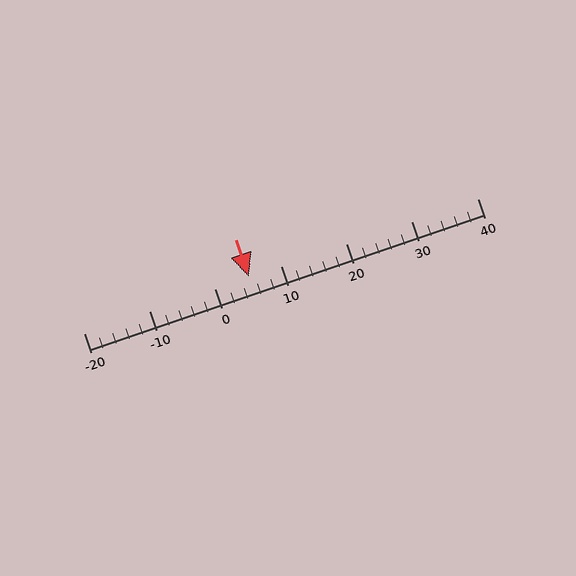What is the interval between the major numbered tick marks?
The major tick marks are spaced 10 units apart.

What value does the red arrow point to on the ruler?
The red arrow points to approximately 5.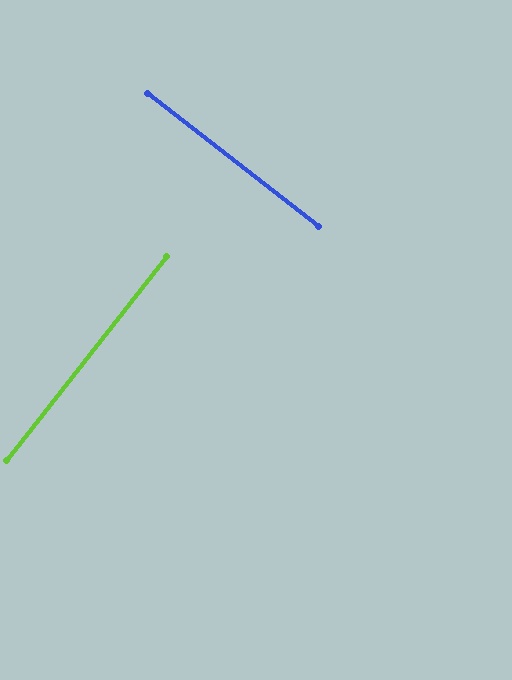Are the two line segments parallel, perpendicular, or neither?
Perpendicular — they meet at approximately 90°.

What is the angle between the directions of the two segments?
Approximately 90 degrees.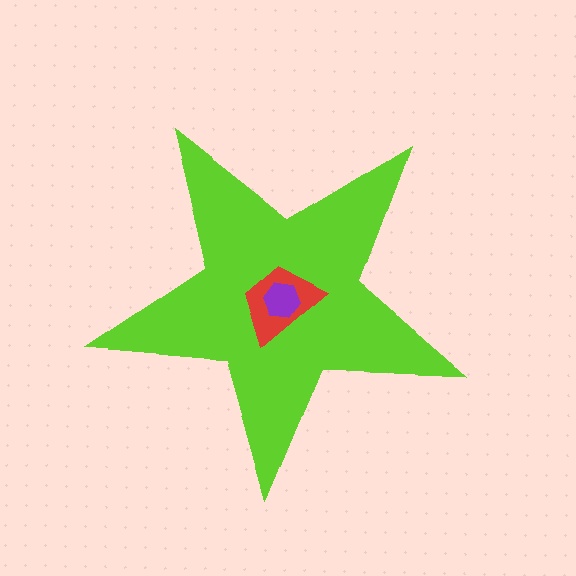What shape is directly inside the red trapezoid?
The purple hexagon.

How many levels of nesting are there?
3.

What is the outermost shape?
The lime star.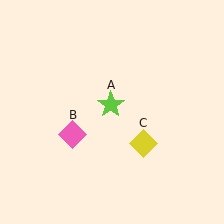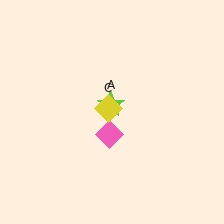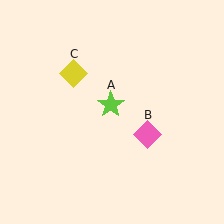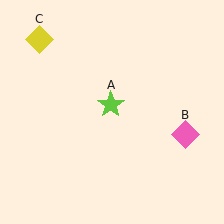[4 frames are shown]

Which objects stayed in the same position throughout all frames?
Lime star (object A) remained stationary.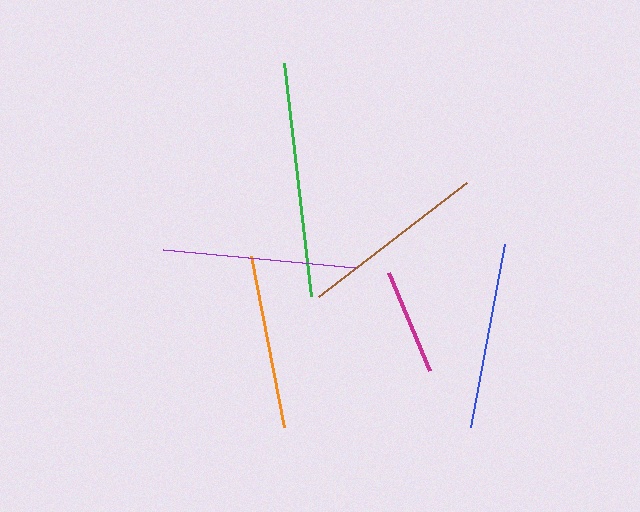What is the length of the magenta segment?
The magenta segment is approximately 105 pixels long.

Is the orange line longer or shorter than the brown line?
The brown line is longer than the orange line.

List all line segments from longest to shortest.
From longest to shortest: green, purple, brown, blue, orange, magenta.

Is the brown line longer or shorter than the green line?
The green line is longer than the brown line.